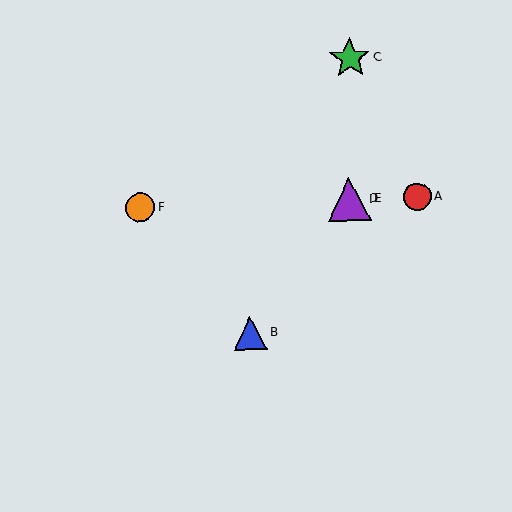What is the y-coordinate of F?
Object F is at y≈207.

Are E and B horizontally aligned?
No, E is at y≈199 and B is at y≈334.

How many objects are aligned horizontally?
4 objects (A, D, E, F) are aligned horizontally.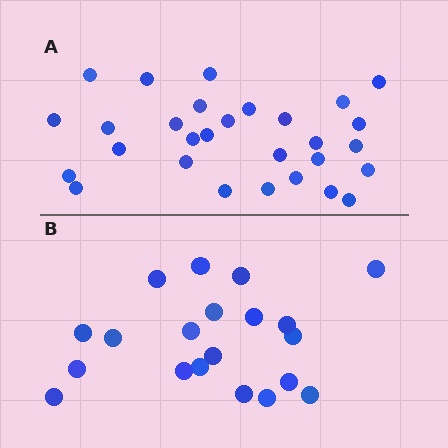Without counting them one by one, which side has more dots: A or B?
Region A (the top region) has more dots.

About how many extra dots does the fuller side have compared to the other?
Region A has roughly 8 or so more dots than region B.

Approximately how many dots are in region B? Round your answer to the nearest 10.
About 20 dots.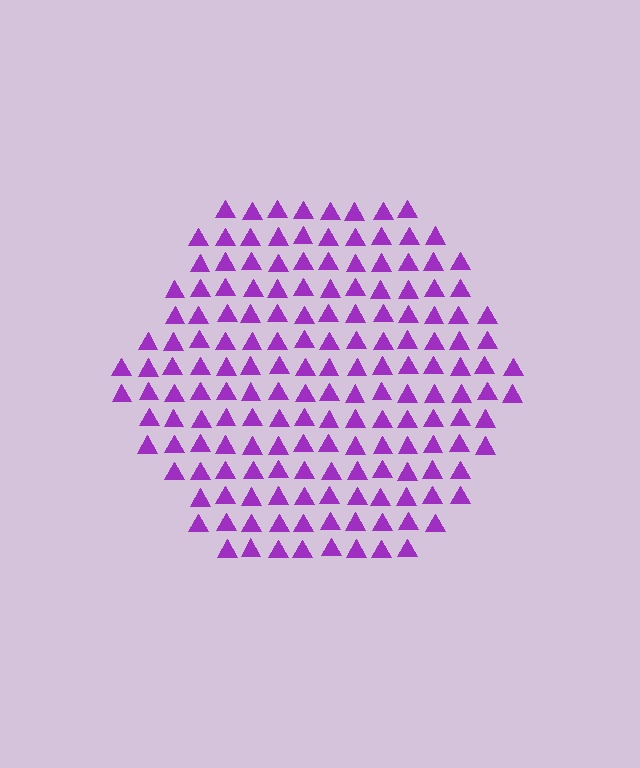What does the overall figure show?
The overall figure shows a hexagon.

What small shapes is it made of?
It is made of small triangles.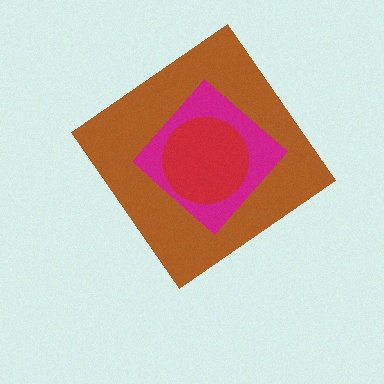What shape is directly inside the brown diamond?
The magenta diamond.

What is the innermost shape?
The red circle.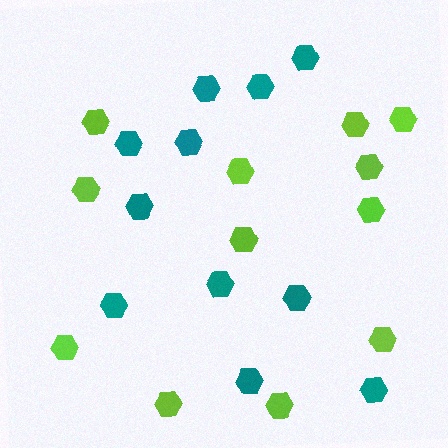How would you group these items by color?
There are 2 groups: one group of lime hexagons (12) and one group of teal hexagons (11).